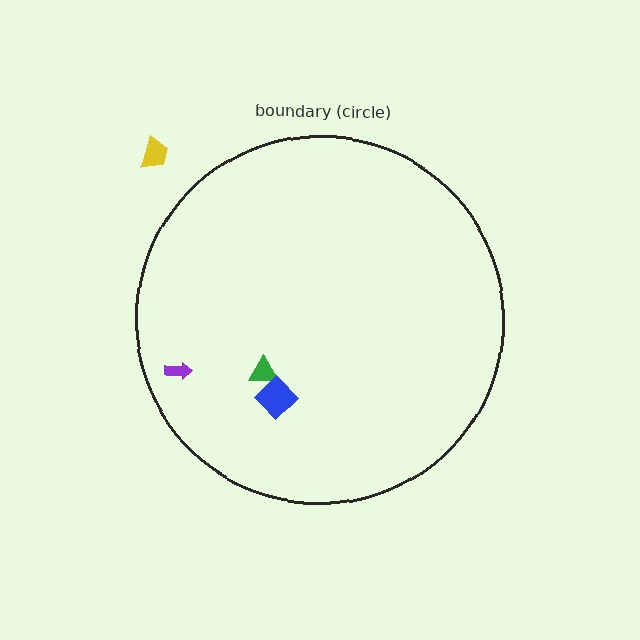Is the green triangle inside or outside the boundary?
Inside.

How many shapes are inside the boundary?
3 inside, 1 outside.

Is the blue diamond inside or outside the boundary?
Inside.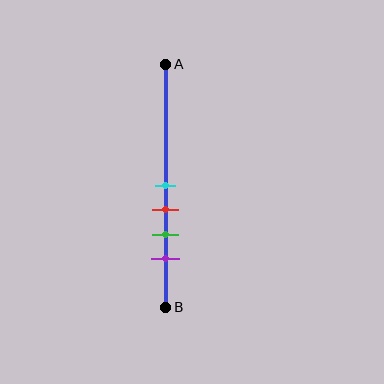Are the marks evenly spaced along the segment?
Yes, the marks are approximately evenly spaced.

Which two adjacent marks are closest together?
The cyan and red marks are the closest adjacent pair.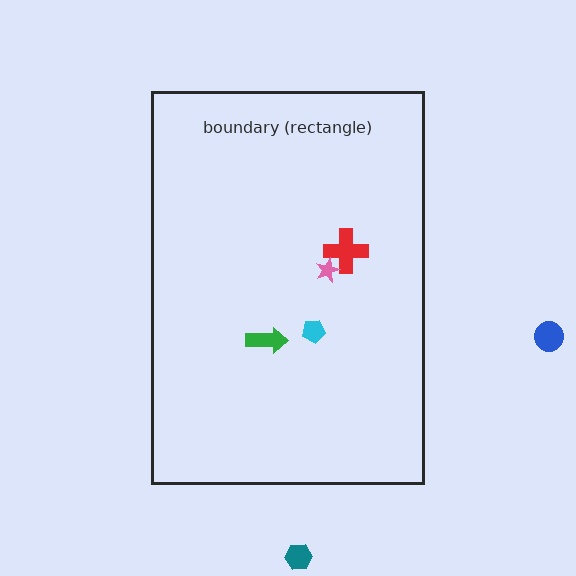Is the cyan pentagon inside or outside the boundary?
Inside.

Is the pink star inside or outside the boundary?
Inside.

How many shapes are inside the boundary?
4 inside, 2 outside.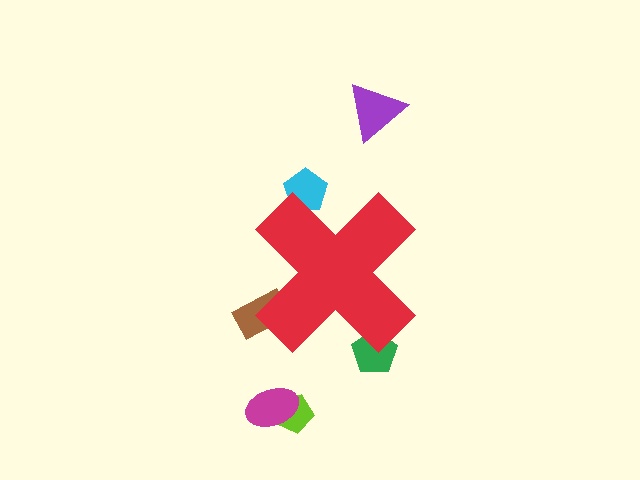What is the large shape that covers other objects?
A red cross.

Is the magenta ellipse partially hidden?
No, the magenta ellipse is fully visible.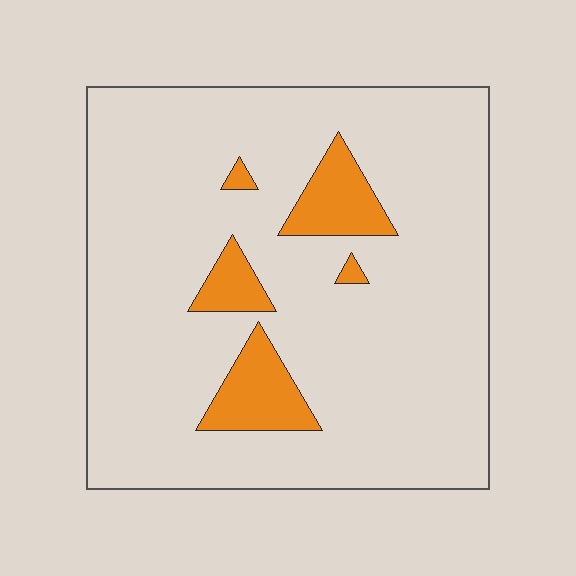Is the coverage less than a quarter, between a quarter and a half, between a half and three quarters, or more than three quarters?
Less than a quarter.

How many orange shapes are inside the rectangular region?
5.